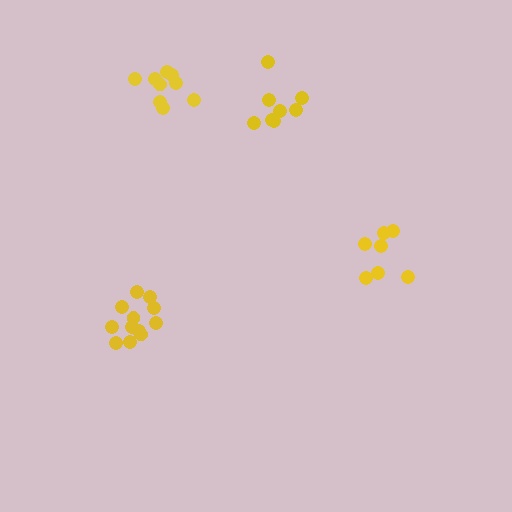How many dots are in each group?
Group 1: 8 dots, Group 2: 9 dots, Group 3: 7 dots, Group 4: 12 dots (36 total).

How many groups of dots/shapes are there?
There are 4 groups.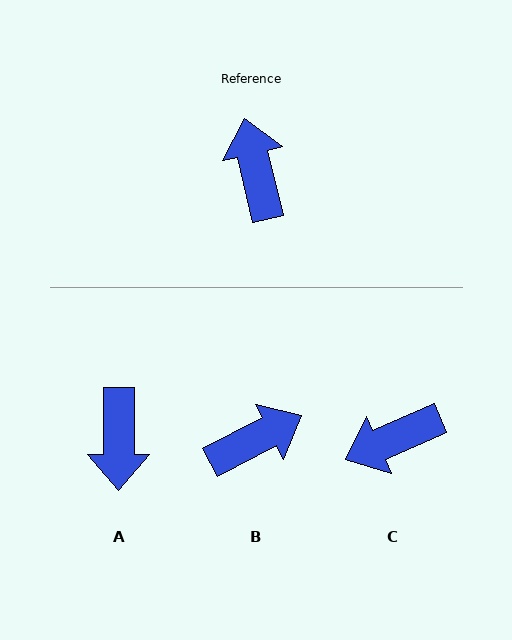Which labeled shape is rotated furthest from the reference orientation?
A, about 166 degrees away.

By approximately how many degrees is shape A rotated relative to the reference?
Approximately 166 degrees counter-clockwise.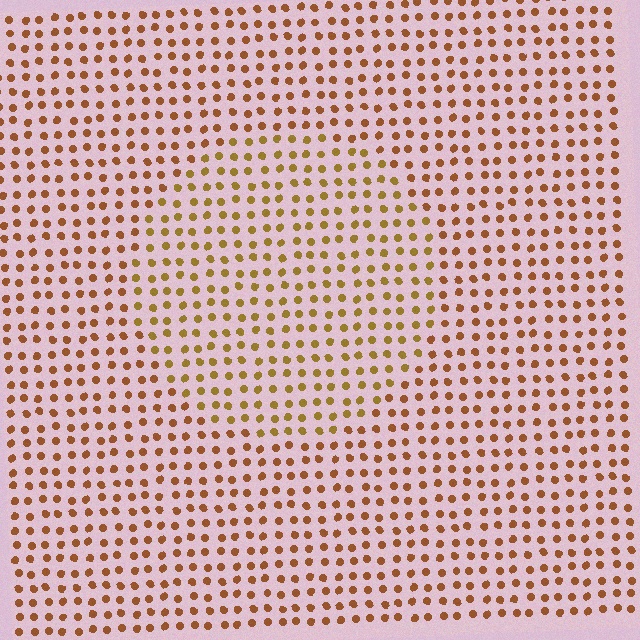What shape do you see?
I see a circle.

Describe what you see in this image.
The image is filled with small brown elements in a uniform arrangement. A circle-shaped region is visible where the elements are tinted to a slightly different hue, forming a subtle color boundary.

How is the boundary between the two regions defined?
The boundary is defined purely by a slight shift in hue (about 22 degrees). Spacing, size, and orientation are identical on both sides.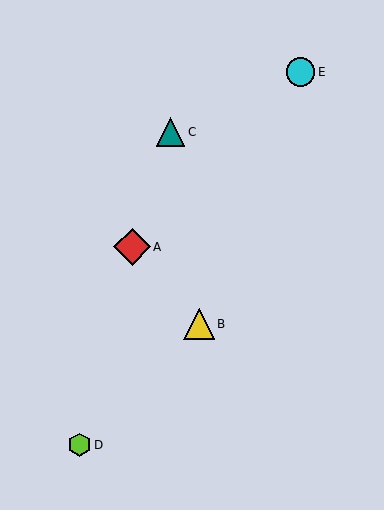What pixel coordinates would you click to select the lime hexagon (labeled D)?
Click at (80, 445) to select the lime hexagon D.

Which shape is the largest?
The red diamond (labeled A) is the largest.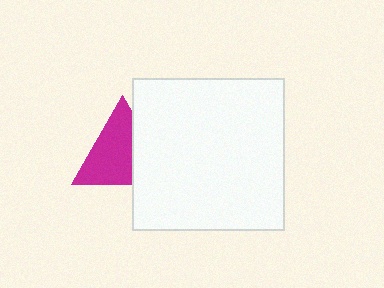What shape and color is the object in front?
The object in front is a white square.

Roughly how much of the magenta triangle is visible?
Most of it is visible (roughly 65%).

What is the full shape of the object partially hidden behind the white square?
The partially hidden object is a magenta triangle.